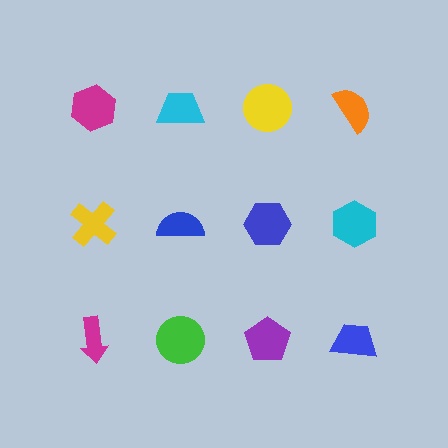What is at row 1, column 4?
An orange semicircle.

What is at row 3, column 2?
A green circle.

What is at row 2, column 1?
A yellow cross.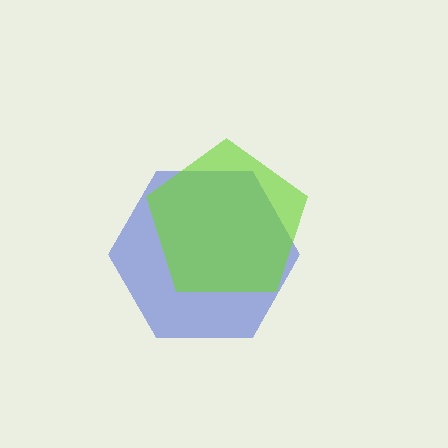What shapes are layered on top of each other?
The layered shapes are: a blue hexagon, a lime pentagon.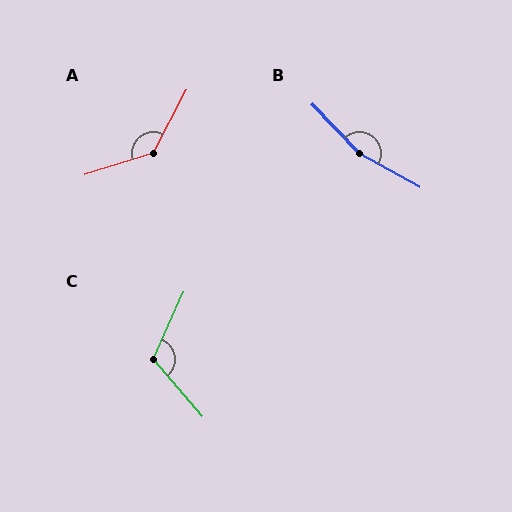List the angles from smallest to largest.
C (116°), A (135°), B (163°).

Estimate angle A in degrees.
Approximately 135 degrees.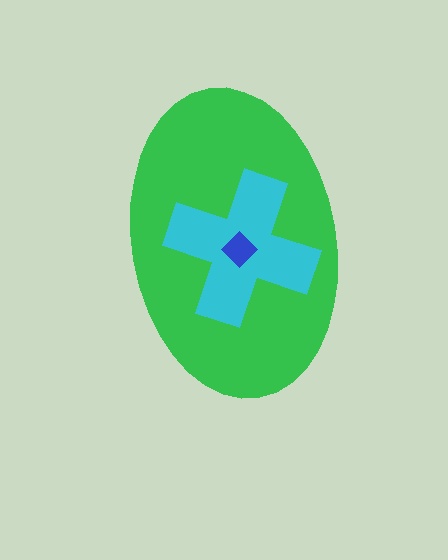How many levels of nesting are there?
3.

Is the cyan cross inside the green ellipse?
Yes.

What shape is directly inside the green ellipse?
The cyan cross.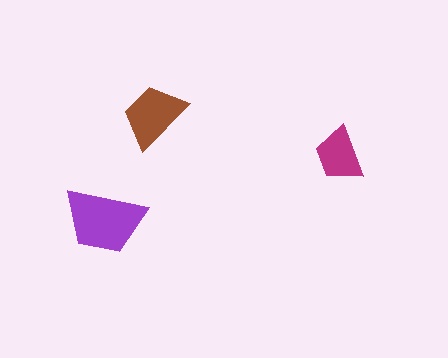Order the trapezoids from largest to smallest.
the purple one, the brown one, the magenta one.